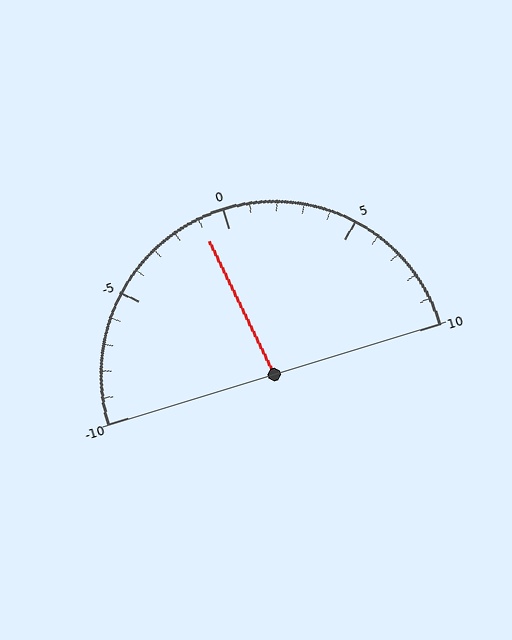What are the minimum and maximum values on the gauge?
The gauge ranges from -10 to 10.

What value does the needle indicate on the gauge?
The needle indicates approximately -1.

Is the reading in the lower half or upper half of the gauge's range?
The reading is in the lower half of the range (-10 to 10).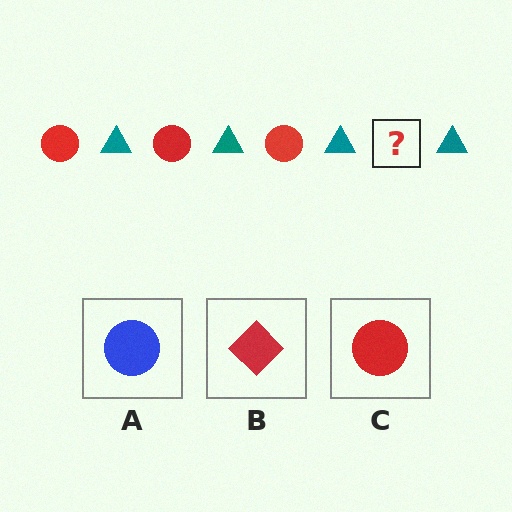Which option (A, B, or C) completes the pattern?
C.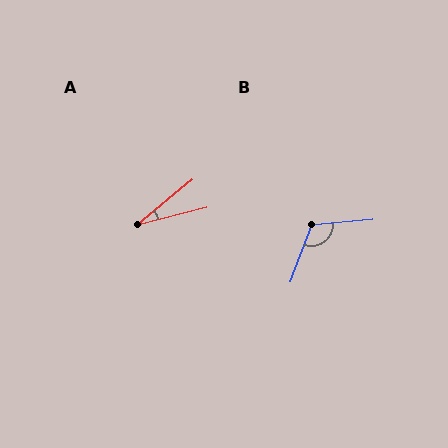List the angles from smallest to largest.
A (25°), B (115°).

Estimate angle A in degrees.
Approximately 25 degrees.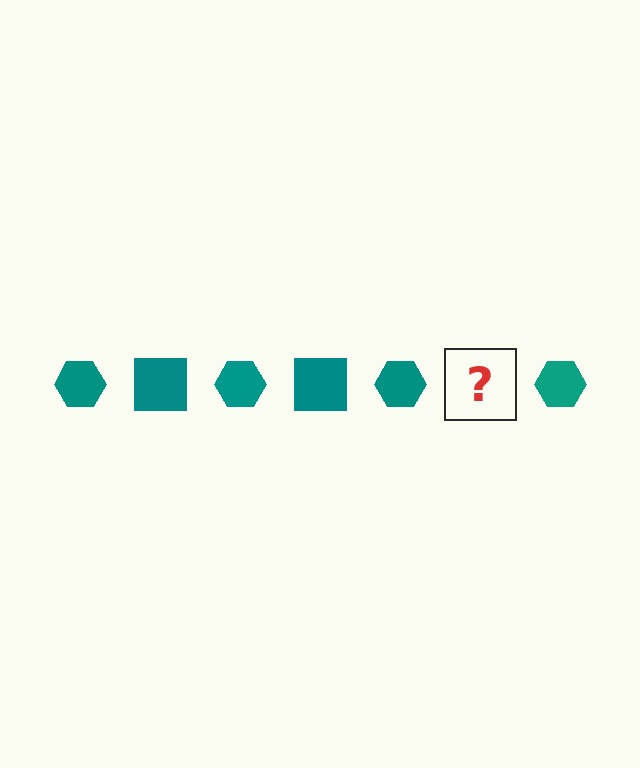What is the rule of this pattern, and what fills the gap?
The rule is that the pattern cycles through hexagon, square shapes in teal. The gap should be filled with a teal square.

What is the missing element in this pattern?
The missing element is a teal square.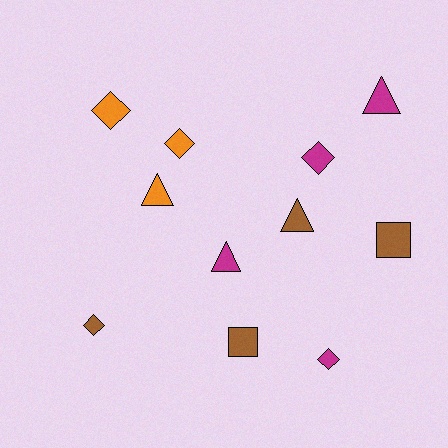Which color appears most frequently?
Brown, with 4 objects.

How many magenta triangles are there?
There are 2 magenta triangles.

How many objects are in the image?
There are 11 objects.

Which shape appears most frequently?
Diamond, with 5 objects.